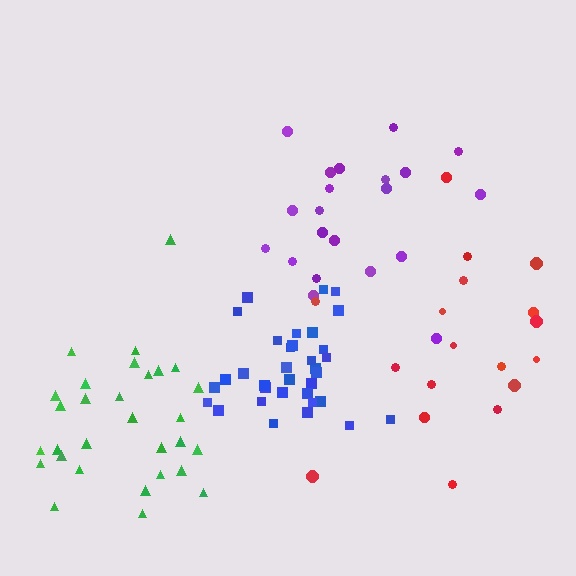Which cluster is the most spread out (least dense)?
Red.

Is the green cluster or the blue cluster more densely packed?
Blue.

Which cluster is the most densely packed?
Blue.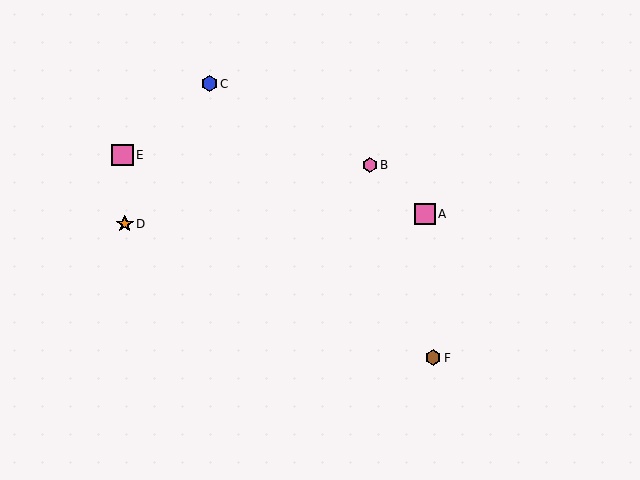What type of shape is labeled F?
Shape F is a brown hexagon.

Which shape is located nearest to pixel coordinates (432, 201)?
The pink square (labeled A) at (425, 214) is nearest to that location.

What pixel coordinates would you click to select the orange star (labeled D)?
Click at (125, 224) to select the orange star D.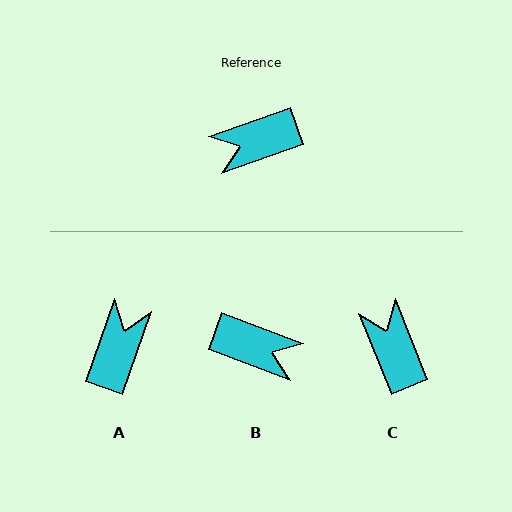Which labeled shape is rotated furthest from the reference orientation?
B, about 140 degrees away.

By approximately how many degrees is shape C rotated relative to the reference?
Approximately 88 degrees clockwise.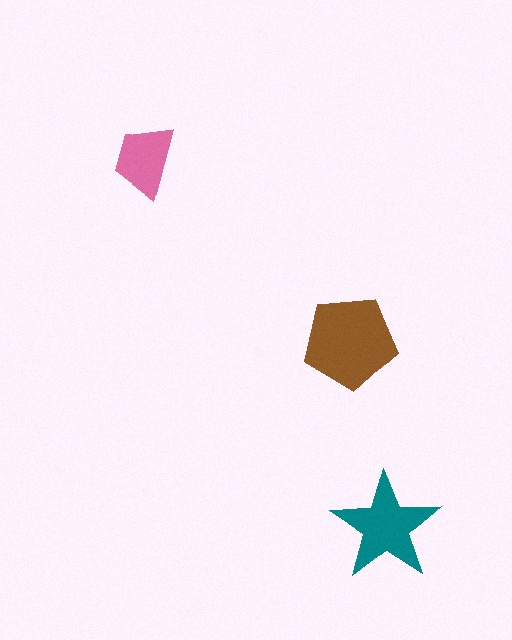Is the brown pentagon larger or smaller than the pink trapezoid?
Larger.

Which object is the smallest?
The pink trapezoid.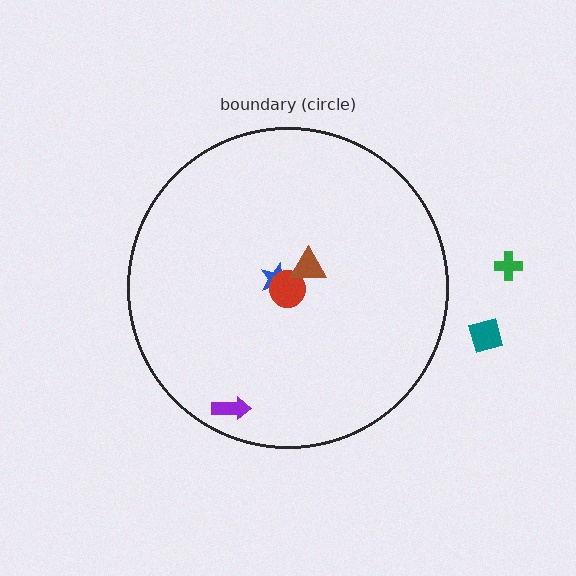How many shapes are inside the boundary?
4 inside, 2 outside.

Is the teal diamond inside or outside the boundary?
Outside.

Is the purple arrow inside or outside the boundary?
Inside.